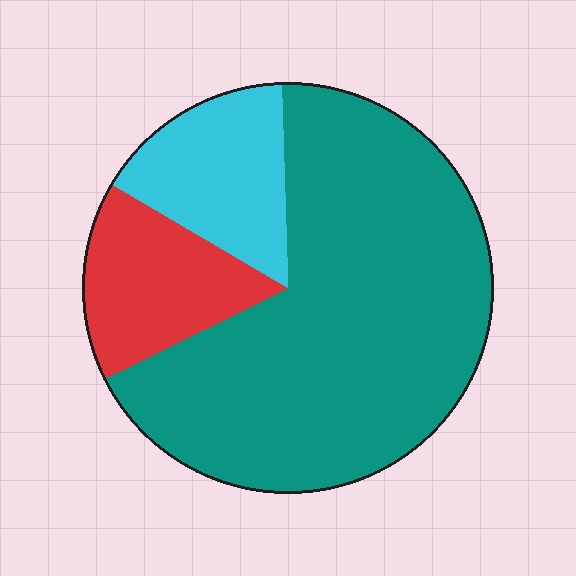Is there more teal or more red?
Teal.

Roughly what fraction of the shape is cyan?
Cyan takes up less than a sixth of the shape.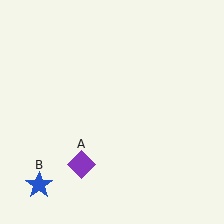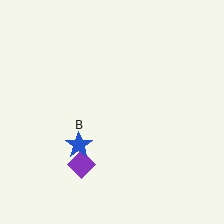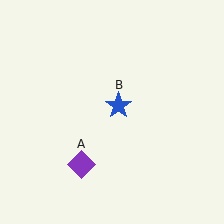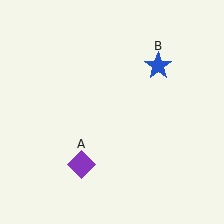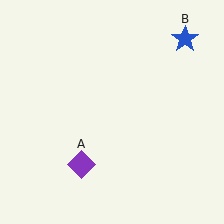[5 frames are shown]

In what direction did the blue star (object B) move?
The blue star (object B) moved up and to the right.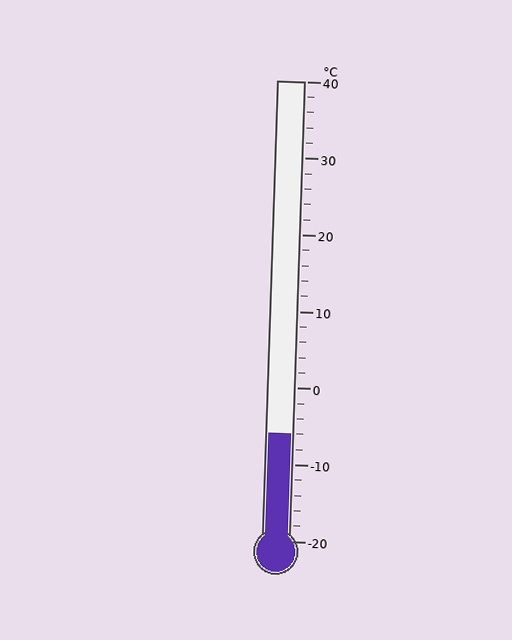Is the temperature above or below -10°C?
The temperature is above -10°C.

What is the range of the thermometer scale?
The thermometer scale ranges from -20°C to 40°C.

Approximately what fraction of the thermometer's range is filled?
The thermometer is filled to approximately 25% of its range.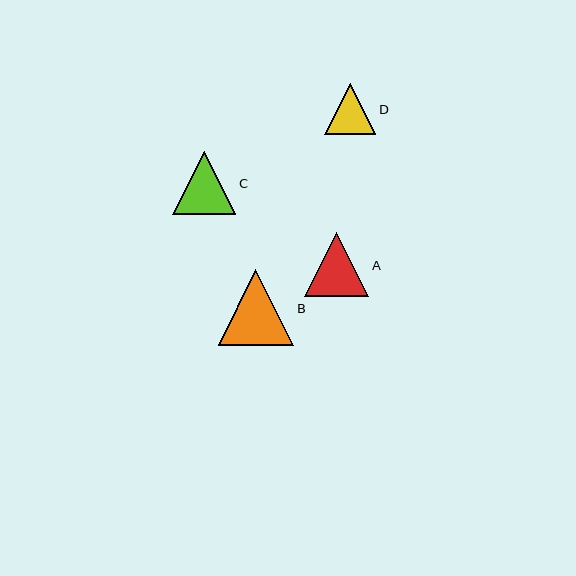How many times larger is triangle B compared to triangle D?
Triangle B is approximately 1.5 times the size of triangle D.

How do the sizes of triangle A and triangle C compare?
Triangle A and triangle C are approximately the same size.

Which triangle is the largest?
Triangle B is the largest with a size of approximately 76 pixels.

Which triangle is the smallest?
Triangle D is the smallest with a size of approximately 51 pixels.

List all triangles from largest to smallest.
From largest to smallest: B, A, C, D.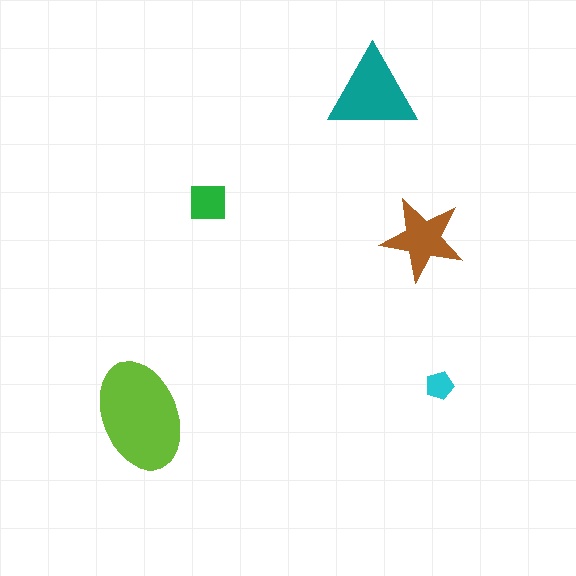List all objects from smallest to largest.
The cyan pentagon, the green square, the brown star, the teal triangle, the lime ellipse.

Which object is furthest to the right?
The cyan pentagon is rightmost.